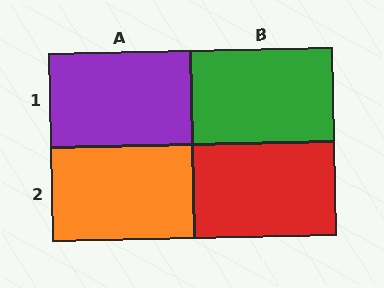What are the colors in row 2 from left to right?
Orange, red.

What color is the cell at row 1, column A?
Purple.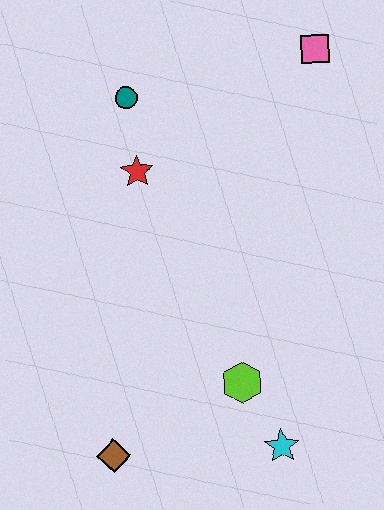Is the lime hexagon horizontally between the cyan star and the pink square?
No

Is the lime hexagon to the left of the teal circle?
No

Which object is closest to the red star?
The teal circle is closest to the red star.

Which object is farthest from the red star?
The cyan star is farthest from the red star.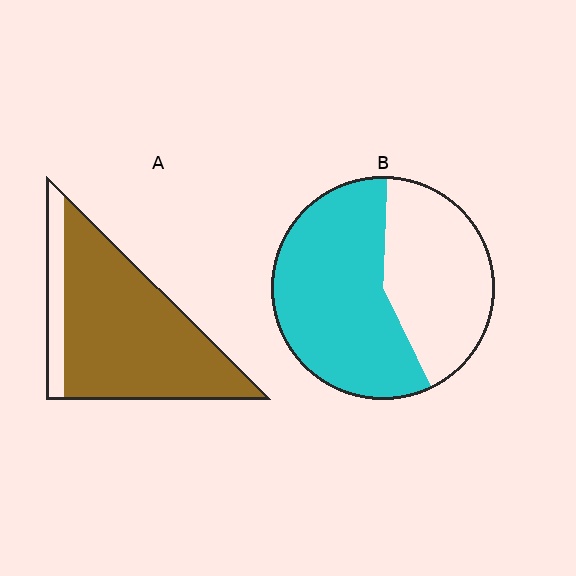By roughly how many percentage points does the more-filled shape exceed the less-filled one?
By roughly 25 percentage points (A over B).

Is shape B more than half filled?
Yes.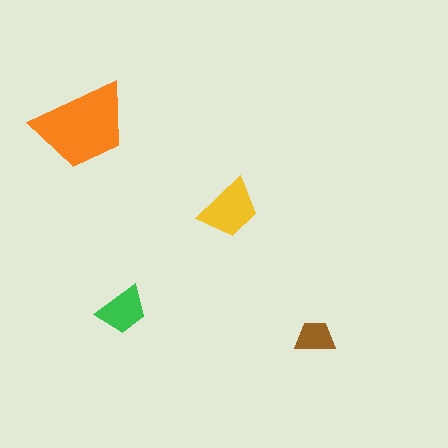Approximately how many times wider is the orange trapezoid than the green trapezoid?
About 2 times wider.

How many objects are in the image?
There are 4 objects in the image.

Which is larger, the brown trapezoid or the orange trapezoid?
The orange one.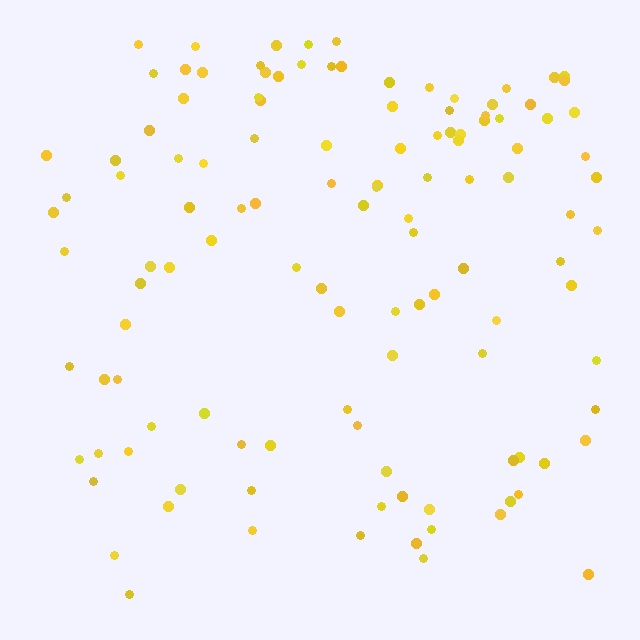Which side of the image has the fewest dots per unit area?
The bottom.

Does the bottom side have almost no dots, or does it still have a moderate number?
Still a moderate number, just noticeably fewer than the top.